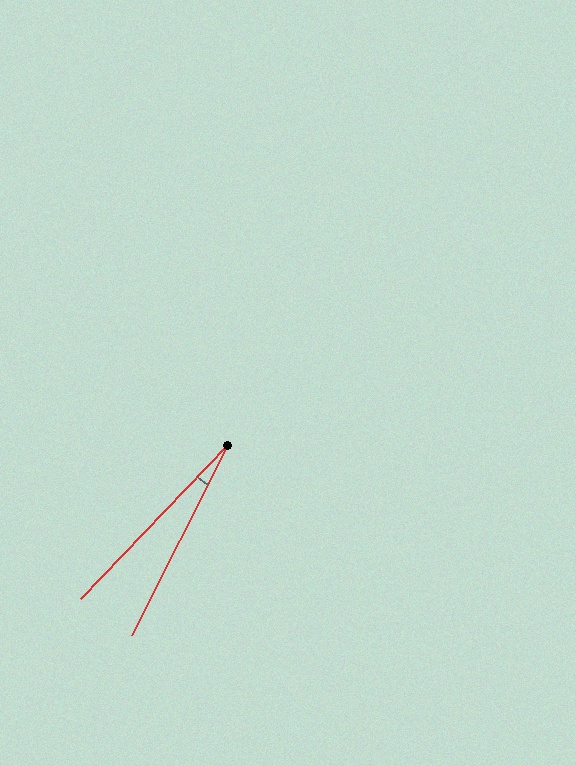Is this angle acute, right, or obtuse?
It is acute.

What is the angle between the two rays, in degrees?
Approximately 17 degrees.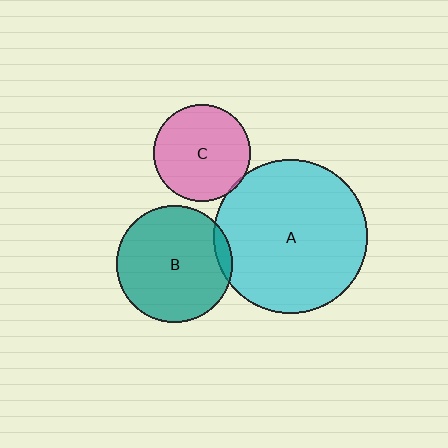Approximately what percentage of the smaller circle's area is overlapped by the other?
Approximately 5%.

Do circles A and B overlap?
Yes.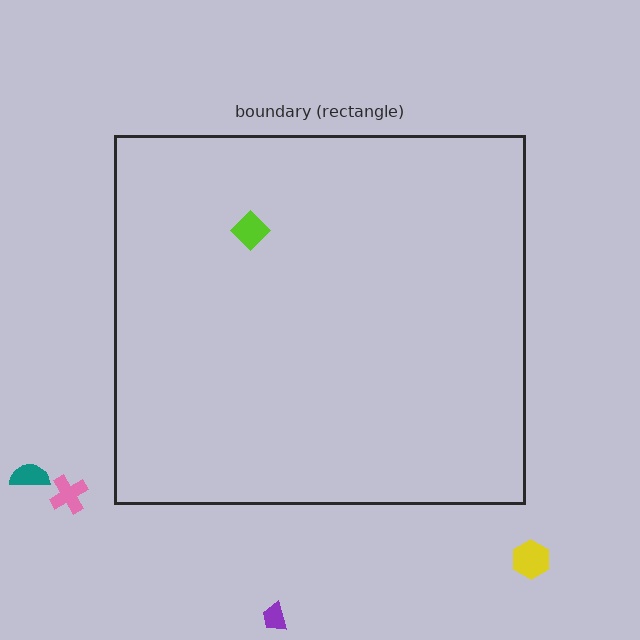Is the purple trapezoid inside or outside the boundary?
Outside.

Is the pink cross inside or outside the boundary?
Outside.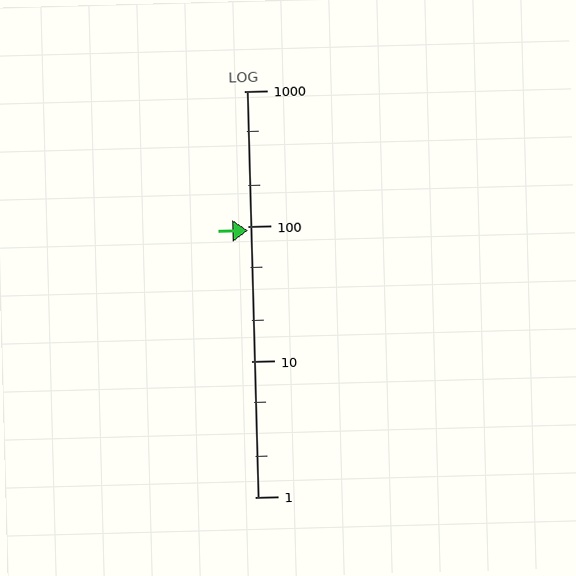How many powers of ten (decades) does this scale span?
The scale spans 3 decades, from 1 to 1000.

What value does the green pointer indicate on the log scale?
The pointer indicates approximately 93.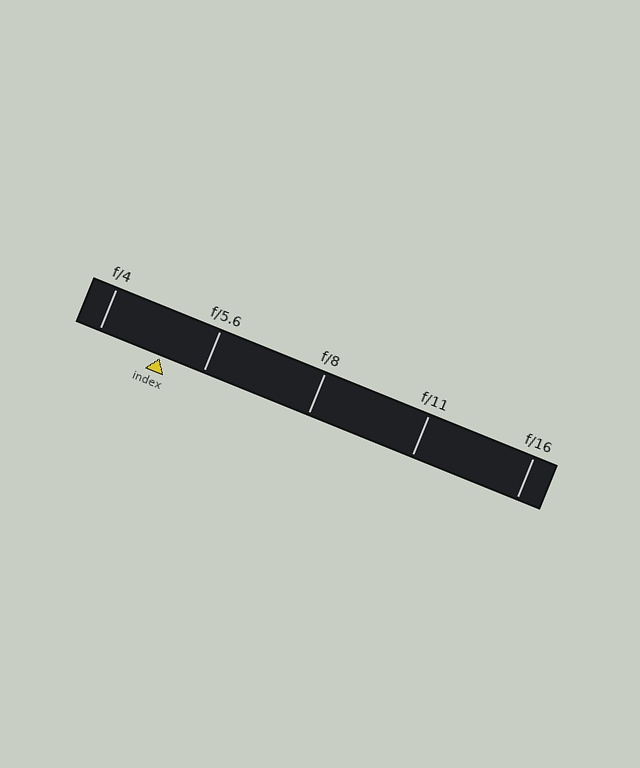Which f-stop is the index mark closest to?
The index mark is closest to f/5.6.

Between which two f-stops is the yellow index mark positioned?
The index mark is between f/4 and f/5.6.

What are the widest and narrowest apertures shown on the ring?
The widest aperture shown is f/4 and the narrowest is f/16.